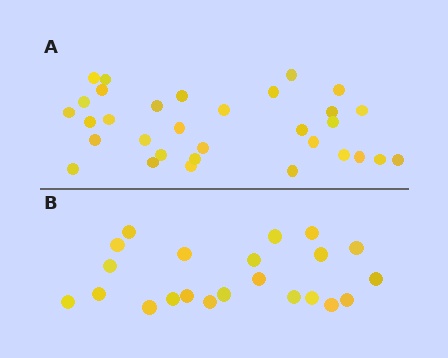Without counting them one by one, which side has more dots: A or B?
Region A (the top region) has more dots.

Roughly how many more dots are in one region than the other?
Region A has roughly 10 or so more dots than region B.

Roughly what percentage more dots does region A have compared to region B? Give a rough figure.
About 45% more.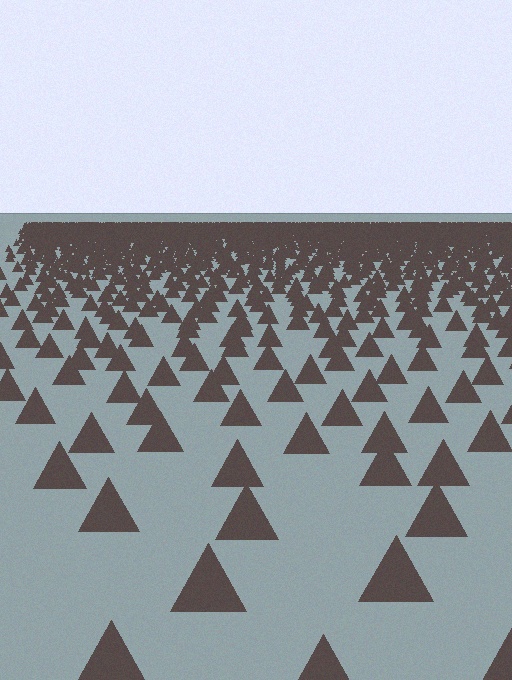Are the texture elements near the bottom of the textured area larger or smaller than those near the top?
Larger. Near the bottom, elements are closer to the viewer and appear at a bigger on-screen size.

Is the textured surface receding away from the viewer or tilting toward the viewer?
The surface is receding away from the viewer. Texture elements get smaller and denser toward the top.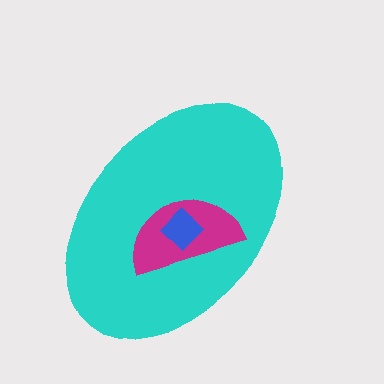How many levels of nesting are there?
3.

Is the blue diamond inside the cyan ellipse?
Yes.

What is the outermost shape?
The cyan ellipse.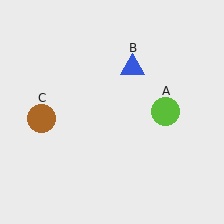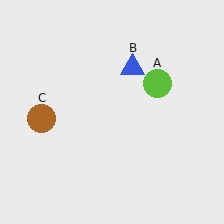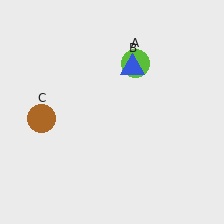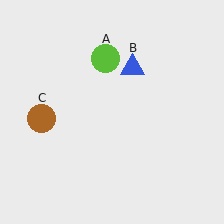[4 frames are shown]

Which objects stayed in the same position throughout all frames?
Blue triangle (object B) and brown circle (object C) remained stationary.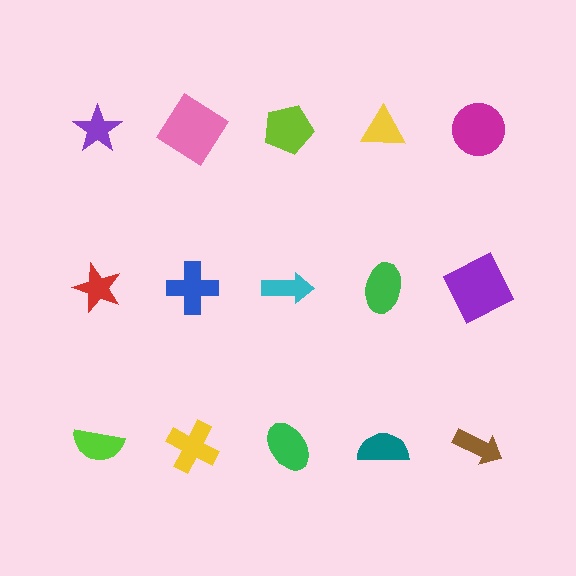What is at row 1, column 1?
A purple star.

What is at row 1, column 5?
A magenta circle.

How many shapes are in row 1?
5 shapes.